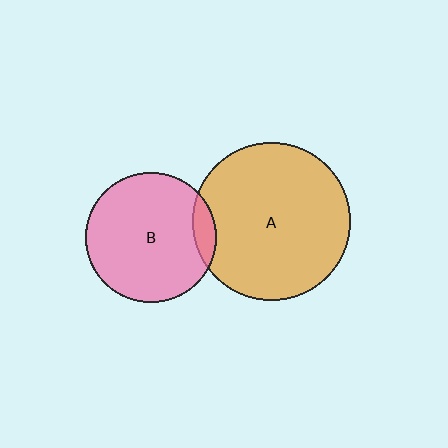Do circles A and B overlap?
Yes.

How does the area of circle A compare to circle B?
Approximately 1.5 times.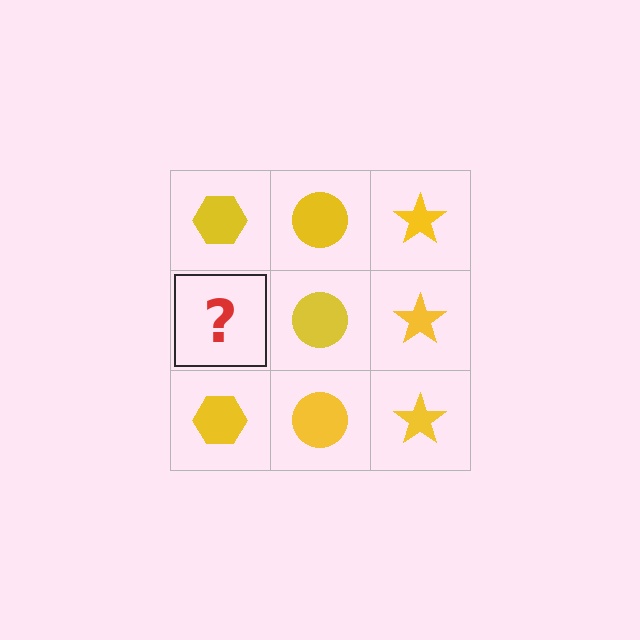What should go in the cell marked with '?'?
The missing cell should contain a yellow hexagon.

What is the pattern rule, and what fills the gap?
The rule is that each column has a consistent shape. The gap should be filled with a yellow hexagon.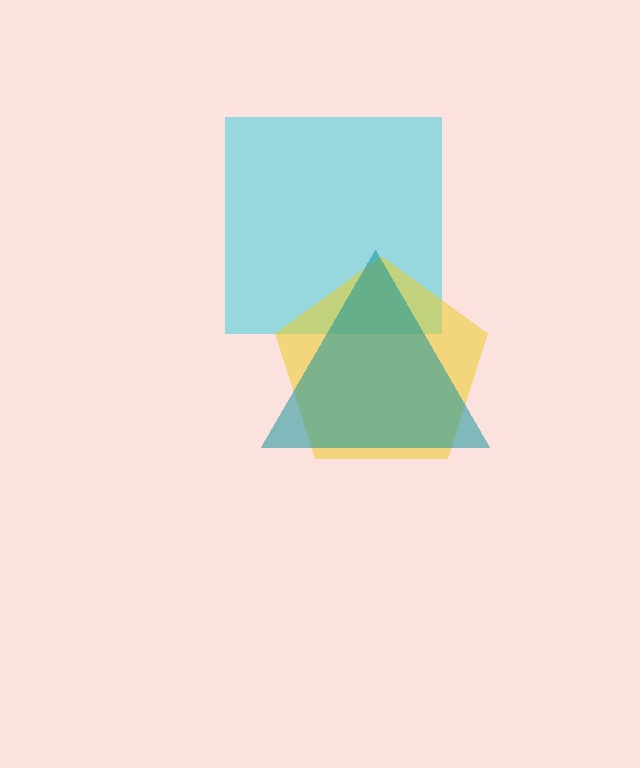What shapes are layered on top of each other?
The layered shapes are: a cyan square, a yellow pentagon, a teal triangle.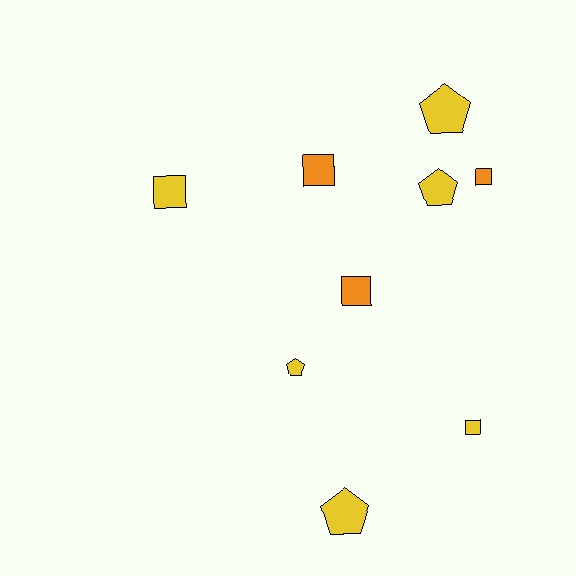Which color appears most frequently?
Yellow, with 6 objects.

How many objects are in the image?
There are 9 objects.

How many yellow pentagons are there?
There are 4 yellow pentagons.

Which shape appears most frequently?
Square, with 5 objects.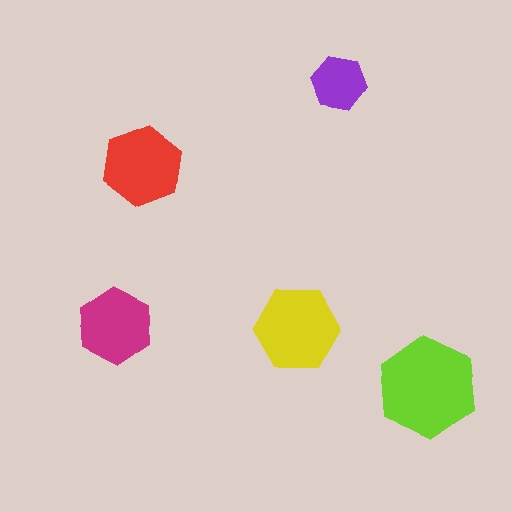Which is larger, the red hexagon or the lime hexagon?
The lime one.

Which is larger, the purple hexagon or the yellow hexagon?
The yellow one.